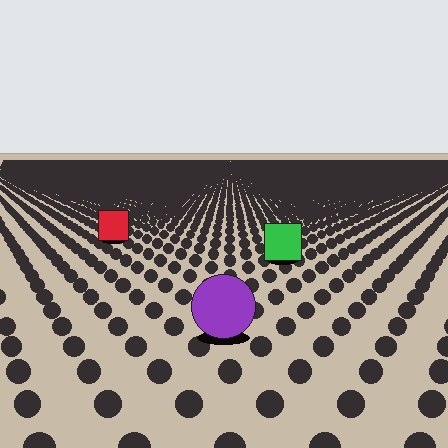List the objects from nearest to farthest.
From nearest to farthest: the purple circle, the green square, the red square.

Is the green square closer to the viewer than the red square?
Yes. The green square is closer — you can tell from the texture gradient: the ground texture is coarser near it.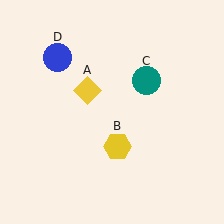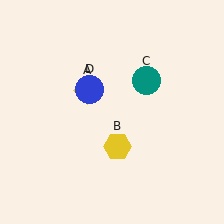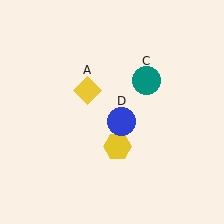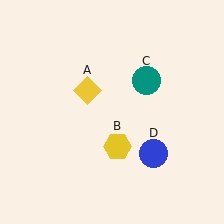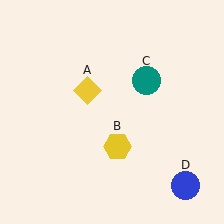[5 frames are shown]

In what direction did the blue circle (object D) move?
The blue circle (object D) moved down and to the right.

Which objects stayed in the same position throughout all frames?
Yellow diamond (object A) and yellow hexagon (object B) and teal circle (object C) remained stationary.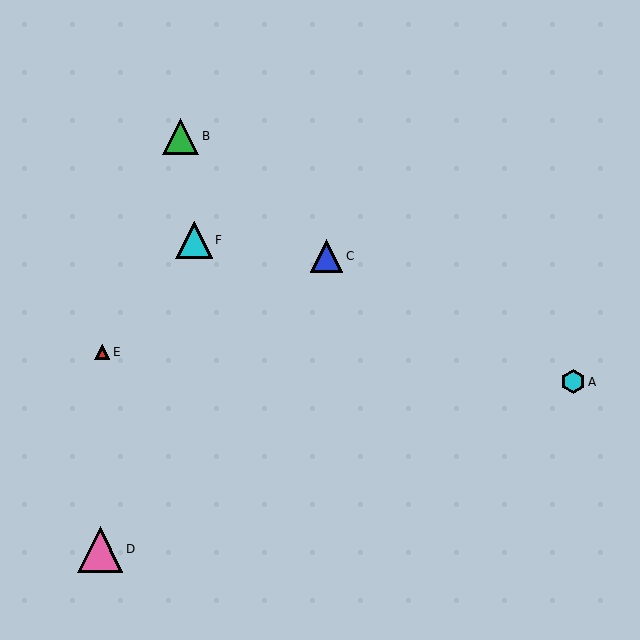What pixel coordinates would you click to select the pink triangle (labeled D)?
Click at (100, 549) to select the pink triangle D.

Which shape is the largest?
The pink triangle (labeled D) is the largest.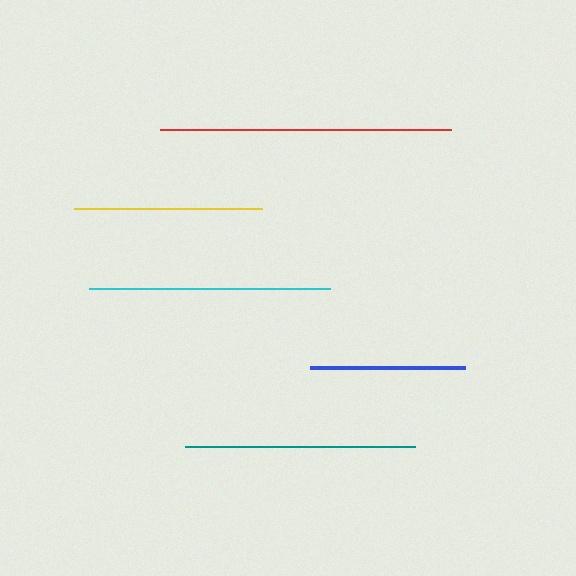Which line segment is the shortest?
The blue line is the shortest at approximately 155 pixels.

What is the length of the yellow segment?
The yellow segment is approximately 189 pixels long.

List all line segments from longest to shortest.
From longest to shortest: red, cyan, teal, yellow, blue.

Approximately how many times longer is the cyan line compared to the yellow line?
The cyan line is approximately 1.3 times the length of the yellow line.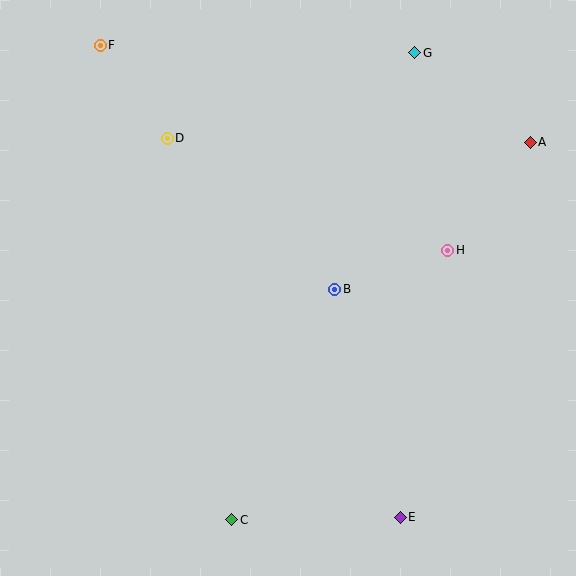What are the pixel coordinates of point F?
Point F is at (100, 45).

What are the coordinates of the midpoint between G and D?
The midpoint between G and D is at (291, 95).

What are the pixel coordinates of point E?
Point E is at (400, 517).